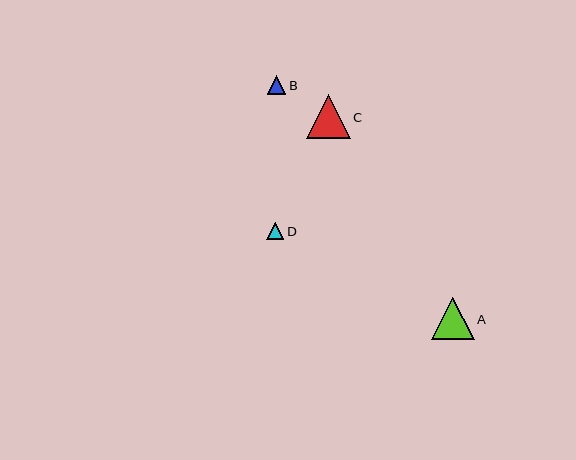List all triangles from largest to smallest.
From largest to smallest: C, A, B, D.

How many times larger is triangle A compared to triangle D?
Triangle A is approximately 2.5 times the size of triangle D.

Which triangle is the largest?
Triangle C is the largest with a size of approximately 44 pixels.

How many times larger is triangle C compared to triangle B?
Triangle C is approximately 2.4 times the size of triangle B.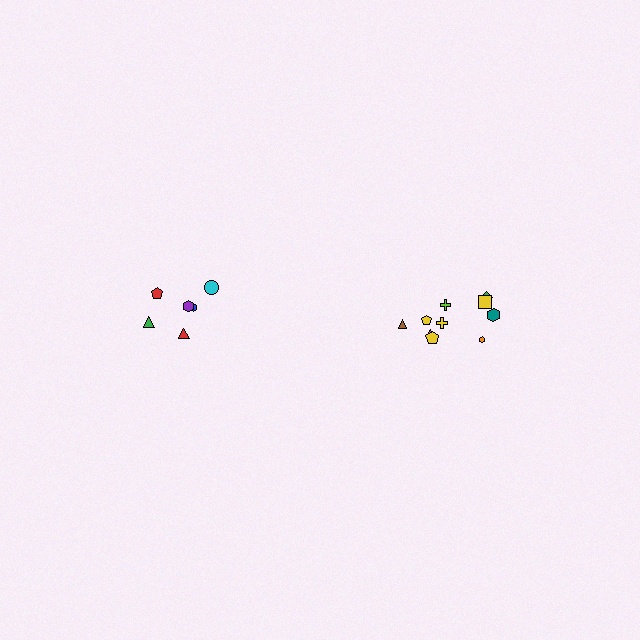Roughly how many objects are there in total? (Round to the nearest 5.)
Roughly 15 objects in total.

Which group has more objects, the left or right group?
The right group.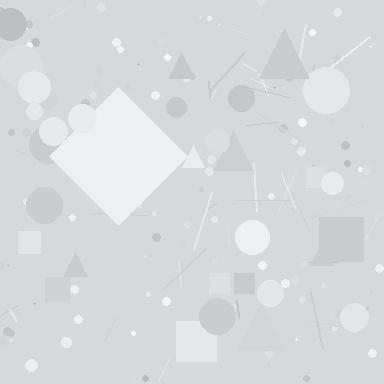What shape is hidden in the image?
A diamond is hidden in the image.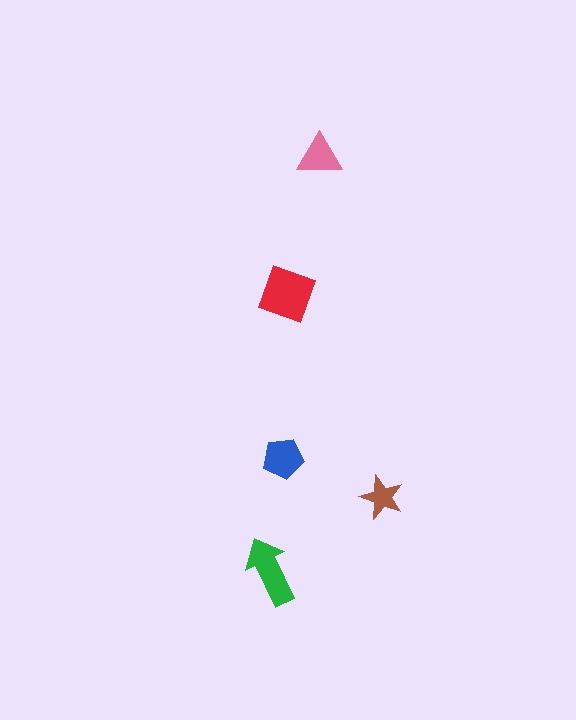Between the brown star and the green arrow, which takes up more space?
The green arrow.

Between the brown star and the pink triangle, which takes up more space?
The pink triangle.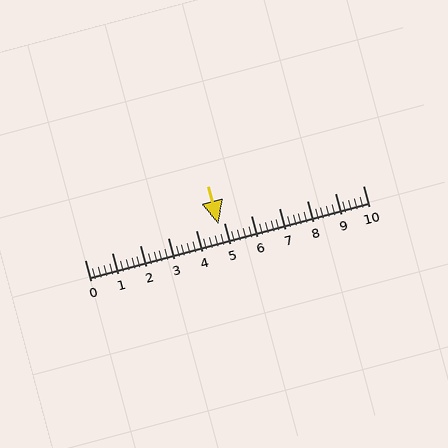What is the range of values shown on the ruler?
The ruler shows values from 0 to 10.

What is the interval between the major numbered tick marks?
The major tick marks are spaced 1 units apart.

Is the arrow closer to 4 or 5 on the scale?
The arrow is closer to 5.